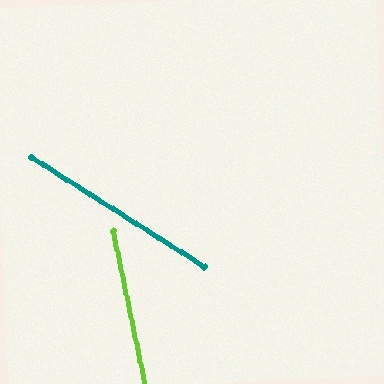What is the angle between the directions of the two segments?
Approximately 46 degrees.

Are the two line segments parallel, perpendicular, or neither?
Neither parallel nor perpendicular — they differ by about 46°.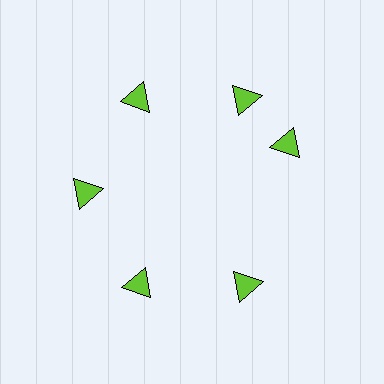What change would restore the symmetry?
The symmetry would be restored by rotating it back into even spacing with its neighbors so that all 6 triangles sit at equal angles and equal distance from the center.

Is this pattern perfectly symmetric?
No. The 6 lime triangles are arranged in a ring, but one element near the 3 o'clock position is rotated out of alignment along the ring, breaking the 6-fold rotational symmetry.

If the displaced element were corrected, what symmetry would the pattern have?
It would have 6-fold rotational symmetry — the pattern would map onto itself every 60 degrees.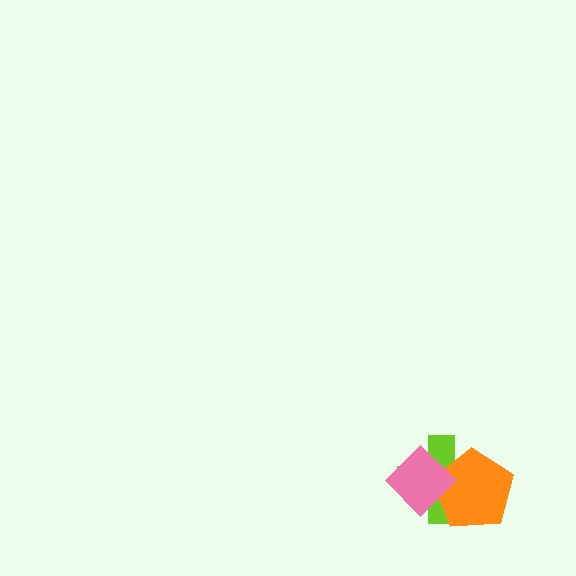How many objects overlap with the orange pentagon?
2 objects overlap with the orange pentagon.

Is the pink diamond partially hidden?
No, no other shape covers it.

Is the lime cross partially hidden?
Yes, it is partially covered by another shape.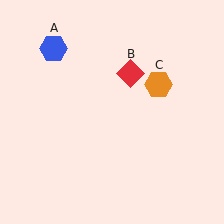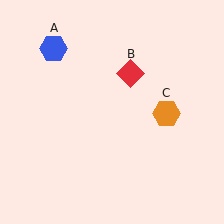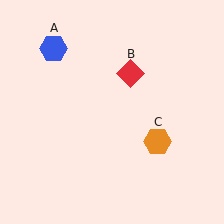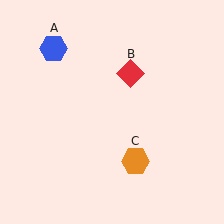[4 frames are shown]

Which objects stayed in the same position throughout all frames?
Blue hexagon (object A) and red diamond (object B) remained stationary.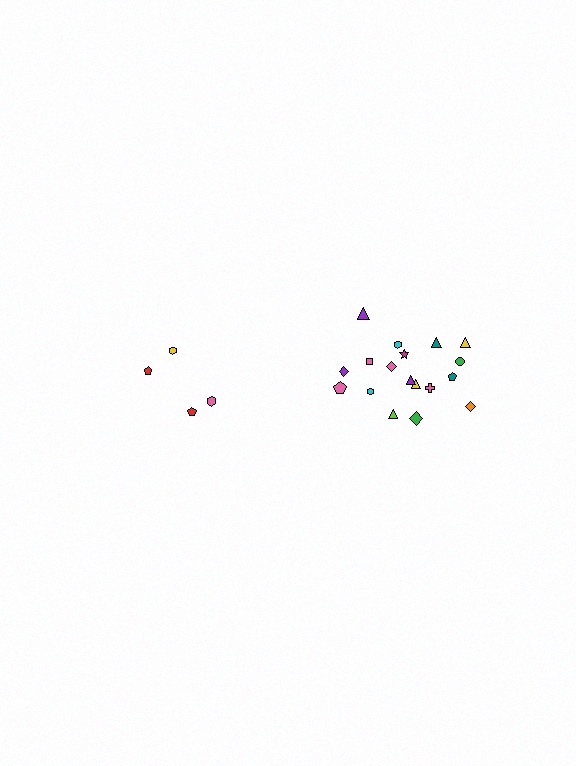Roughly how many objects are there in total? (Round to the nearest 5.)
Roughly 20 objects in total.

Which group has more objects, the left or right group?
The right group.